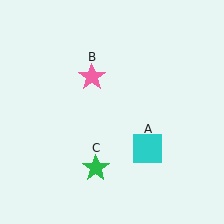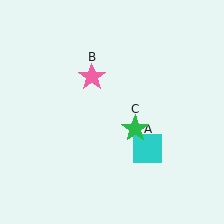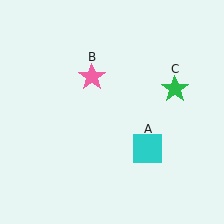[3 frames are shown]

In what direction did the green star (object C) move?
The green star (object C) moved up and to the right.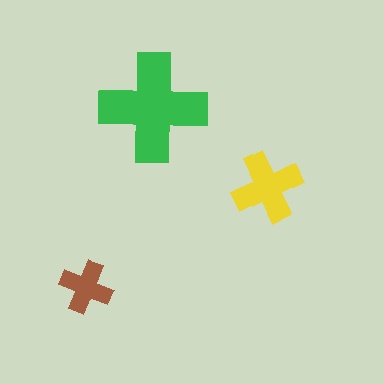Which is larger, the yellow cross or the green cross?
The green one.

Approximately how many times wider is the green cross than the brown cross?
About 2 times wider.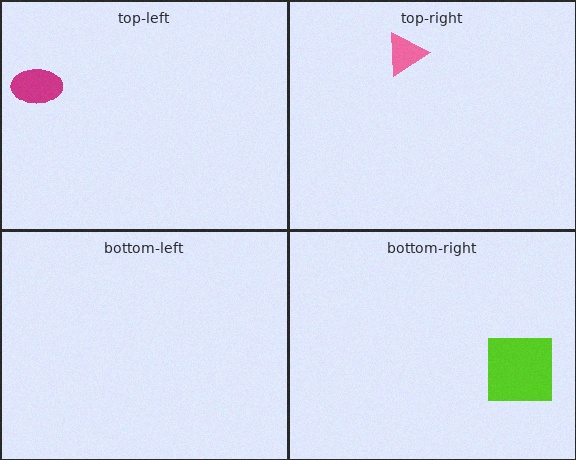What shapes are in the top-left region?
The magenta ellipse.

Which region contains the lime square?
The bottom-right region.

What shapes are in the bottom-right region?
The lime square.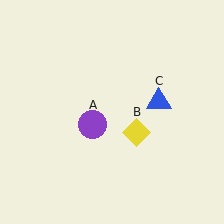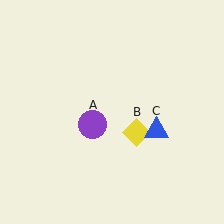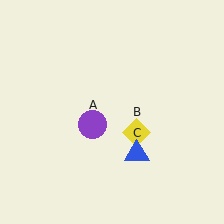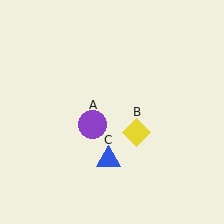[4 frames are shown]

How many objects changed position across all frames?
1 object changed position: blue triangle (object C).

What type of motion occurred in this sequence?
The blue triangle (object C) rotated clockwise around the center of the scene.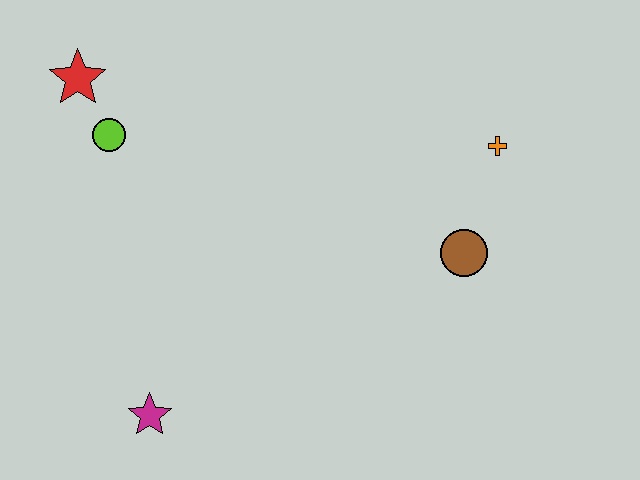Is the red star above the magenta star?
Yes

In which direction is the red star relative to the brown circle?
The red star is to the left of the brown circle.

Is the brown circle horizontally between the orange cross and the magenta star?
Yes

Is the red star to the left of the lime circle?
Yes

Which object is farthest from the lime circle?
The orange cross is farthest from the lime circle.